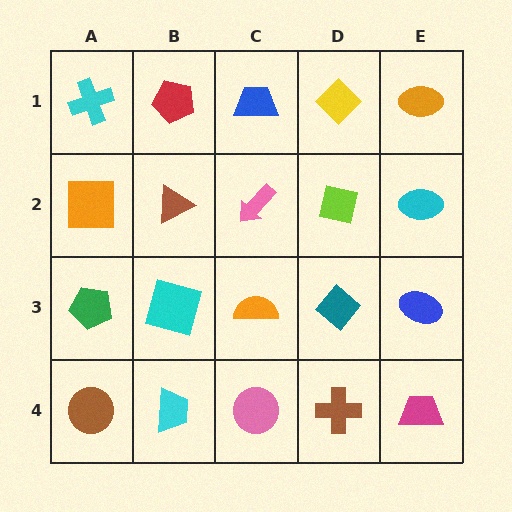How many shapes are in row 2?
5 shapes.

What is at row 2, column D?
A lime square.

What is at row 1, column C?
A blue trapezoid.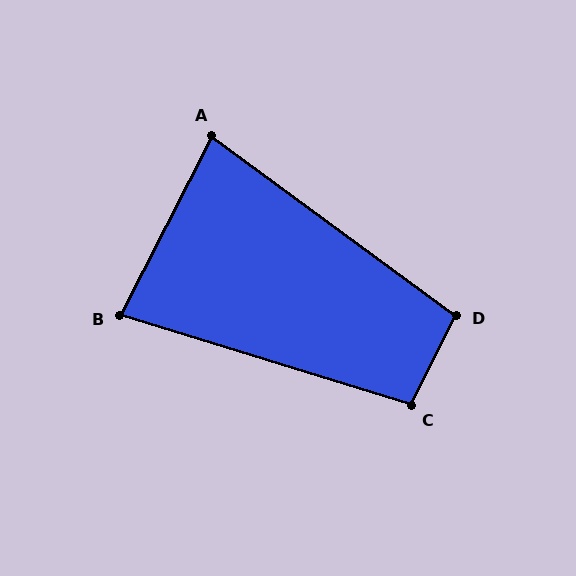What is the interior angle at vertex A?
Approximately 81 degrees (acute).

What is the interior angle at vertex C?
Approximately 99 degrees (obtuse).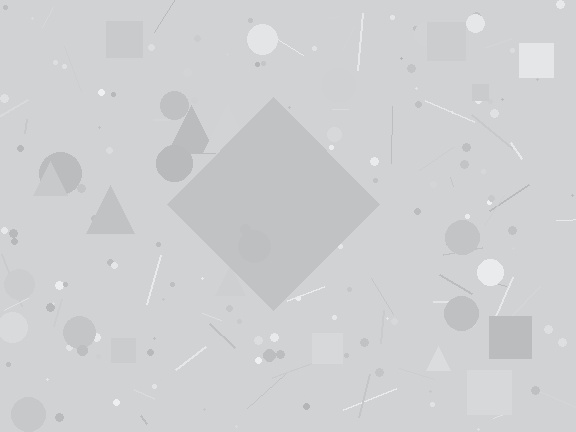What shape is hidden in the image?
A diamond is hidden in the image.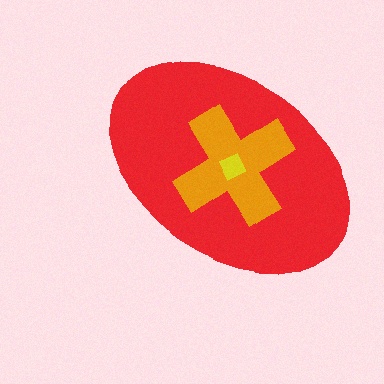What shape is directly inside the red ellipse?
The orange cross.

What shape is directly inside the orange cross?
The yellow diamond.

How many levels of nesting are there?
3.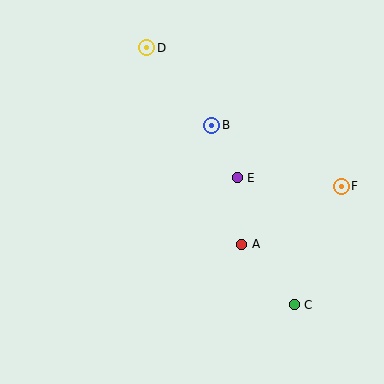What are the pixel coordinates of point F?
Point F is at (341, 186).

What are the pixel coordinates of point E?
Point E is at (237, 178).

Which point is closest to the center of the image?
Point E at (237, 178) is closest to the center.